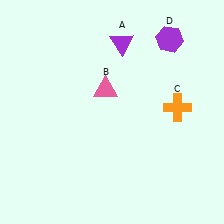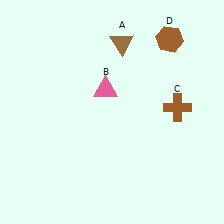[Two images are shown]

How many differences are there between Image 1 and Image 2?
There are 3 differences between the two images.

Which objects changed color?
A changed from purple to brown. C changed from orange to brown. D changed from purple to brown.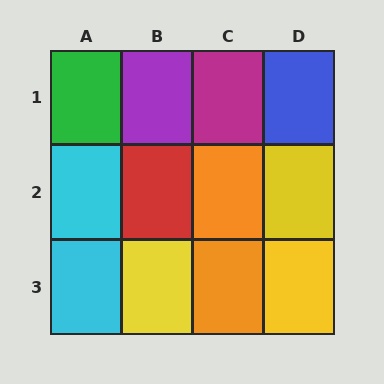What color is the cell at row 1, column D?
Blue.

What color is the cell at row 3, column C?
Orange.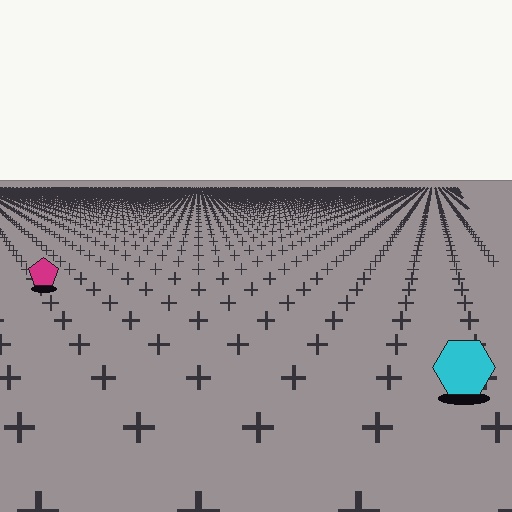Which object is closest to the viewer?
The cyan hexagon is closest. The texture marks near it are larger and more spread out.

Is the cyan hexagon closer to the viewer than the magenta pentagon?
Yes. The cyan hexagon is closer — you can tell from the texture gradient: the ground texture is coarser near it.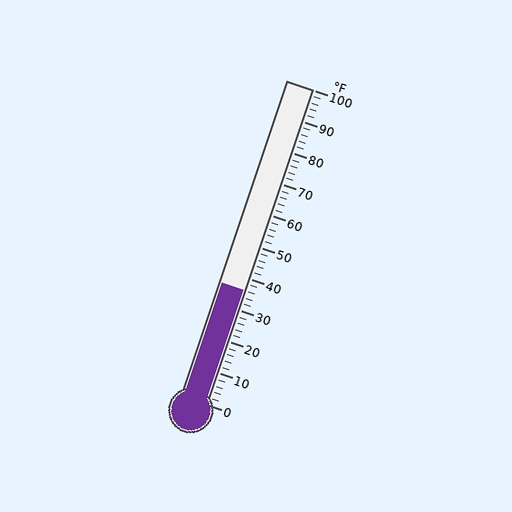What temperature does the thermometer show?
The thermometer shows approximately 36°F.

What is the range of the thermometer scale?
The thermometer scale ranges from 0°F to 100°F.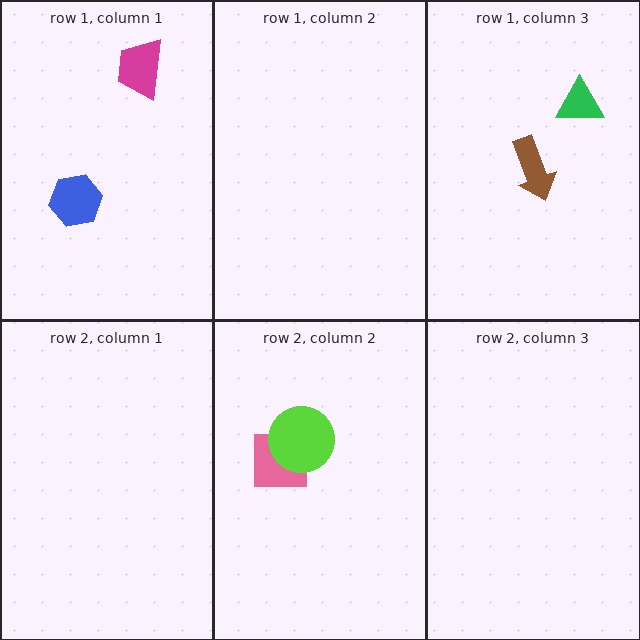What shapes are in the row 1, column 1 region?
The blue hexagon, the magenta trapezoid.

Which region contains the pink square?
The row 2, column 2 region.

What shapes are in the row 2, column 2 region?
The pink square, the lime circle.